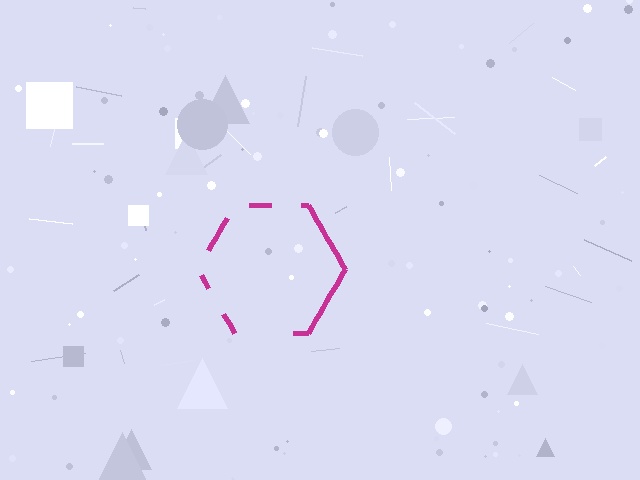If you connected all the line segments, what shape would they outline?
They would outline a hexagon.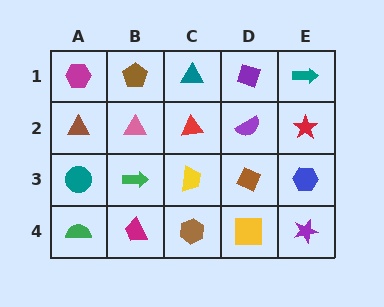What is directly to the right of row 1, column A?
A brown pentagon.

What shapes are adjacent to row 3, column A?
A brown triangle (row 2, column A), a green semicircle (row 4, column A), a green arrow (row 3, column B).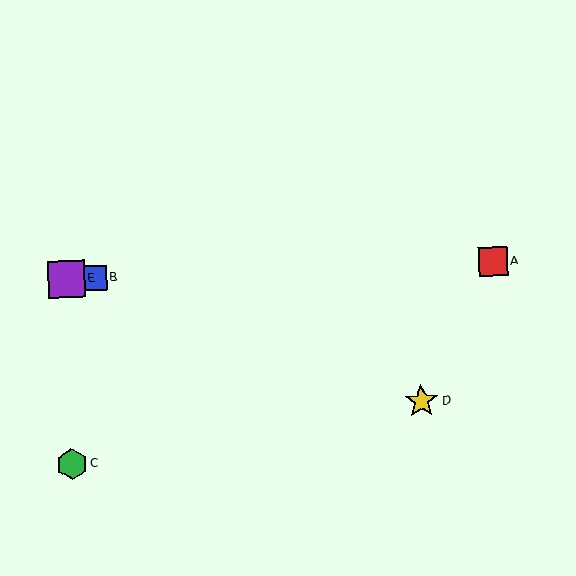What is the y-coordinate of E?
Object E is at y≈279.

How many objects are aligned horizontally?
3 objects (A, B, E) are aligned horizontally.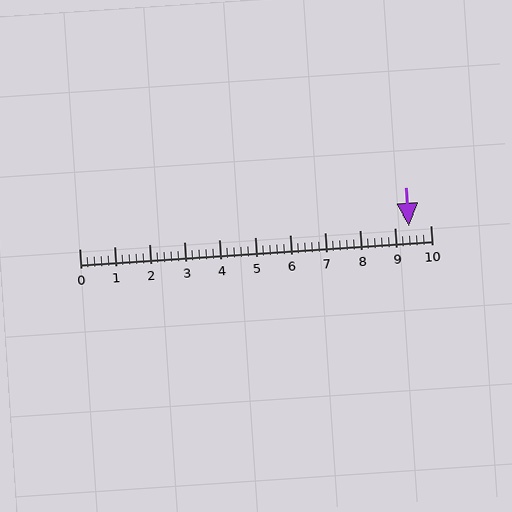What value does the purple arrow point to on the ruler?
The purple arrow points to approximately 9.4.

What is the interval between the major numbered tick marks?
The major tick marks are spaced 1 units apart.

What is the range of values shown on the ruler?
The ruler shows values from 0 to 10.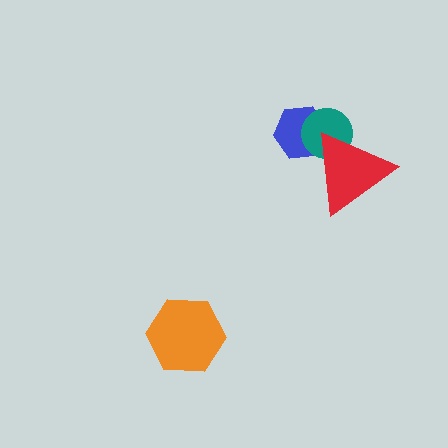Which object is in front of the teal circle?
The red triangle is in front of the teal circle.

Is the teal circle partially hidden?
Yes, it is partially covered by another shape.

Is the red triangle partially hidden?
No, no other shape covers it.